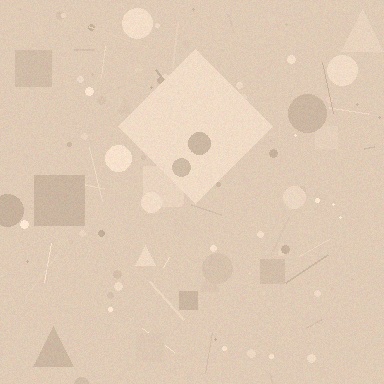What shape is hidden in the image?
A diamond is hidden in the image.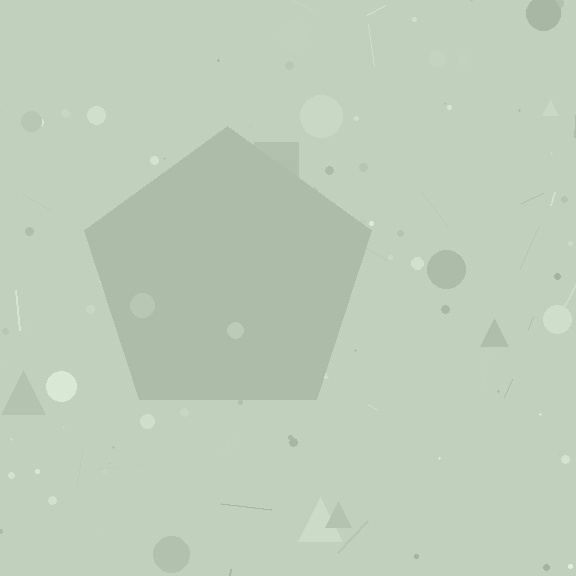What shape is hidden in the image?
A pentagon is hidden in the image.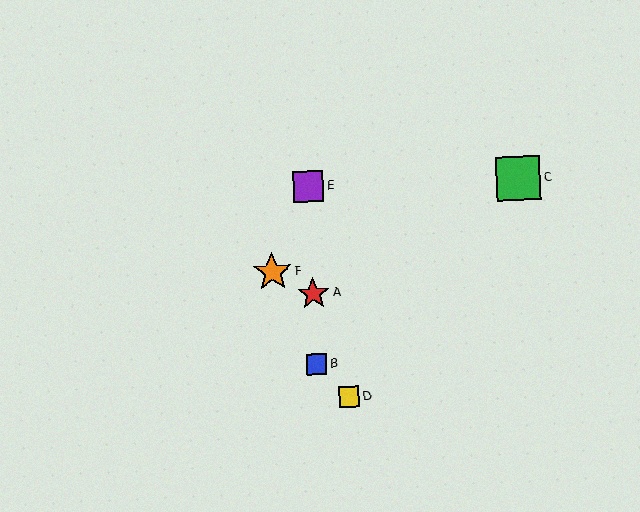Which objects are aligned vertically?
Objects A, B, E are aligned vertically.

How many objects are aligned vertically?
3 objects (A, B, E) are aligned vertically.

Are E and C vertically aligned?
No, E is at x≈308 and C is at x≈518.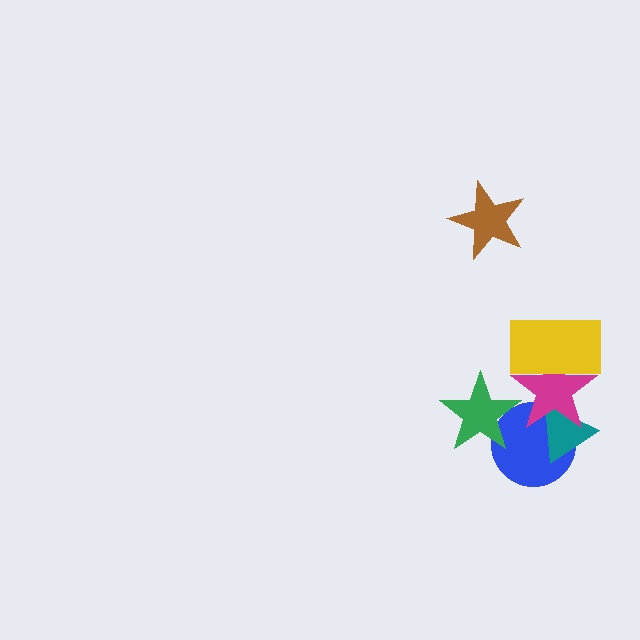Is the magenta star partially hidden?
Yes, it is partially covered by another shape.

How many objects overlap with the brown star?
0 objects overlap with the brown star.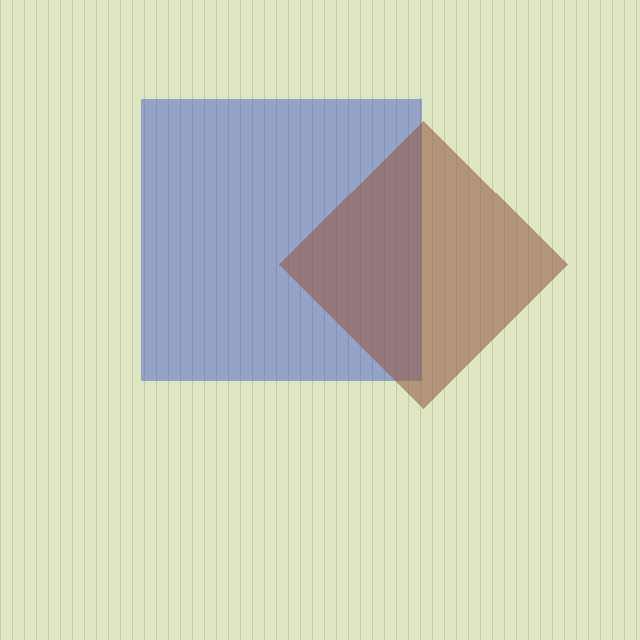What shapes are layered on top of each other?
The layered shapes are: a blue square, a brown diamond.